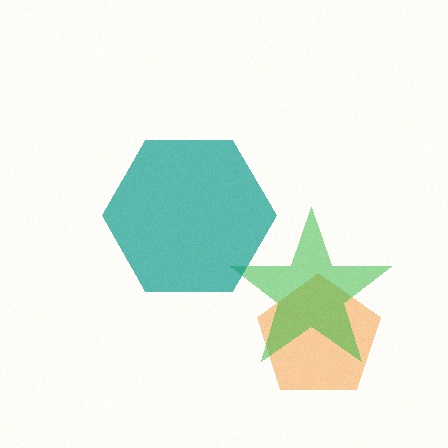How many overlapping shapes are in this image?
There are 3 overlapping shapes in the image.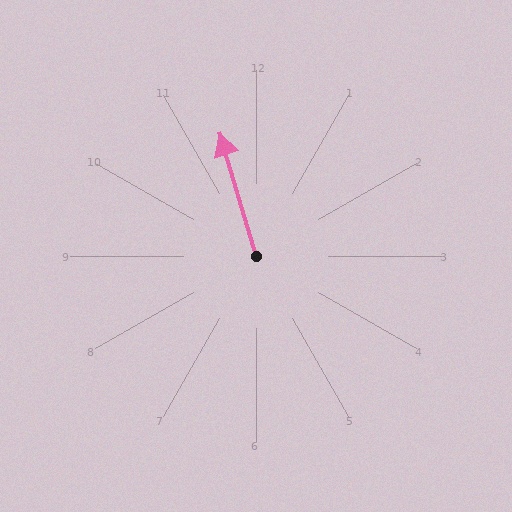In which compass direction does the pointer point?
North.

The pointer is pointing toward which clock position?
Roughly 11 o'clock.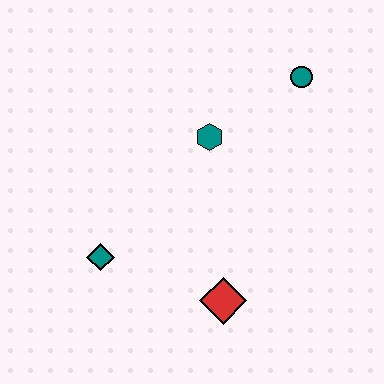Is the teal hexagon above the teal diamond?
Yes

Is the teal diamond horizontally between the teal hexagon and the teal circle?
No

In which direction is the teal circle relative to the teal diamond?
The teal circle is to the right of the teal diamond.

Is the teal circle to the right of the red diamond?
Yes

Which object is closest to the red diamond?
The teal diamond is closest to the red diamond.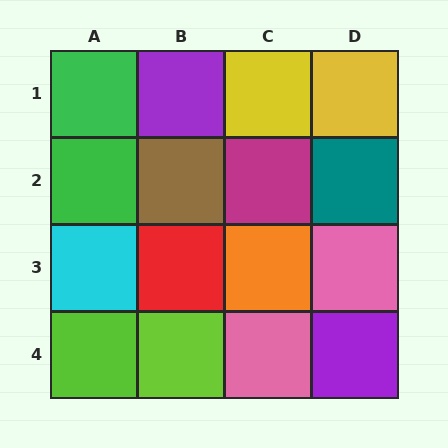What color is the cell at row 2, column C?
Magenta.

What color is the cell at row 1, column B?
Purple.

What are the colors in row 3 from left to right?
Cyan, red, orange, pink.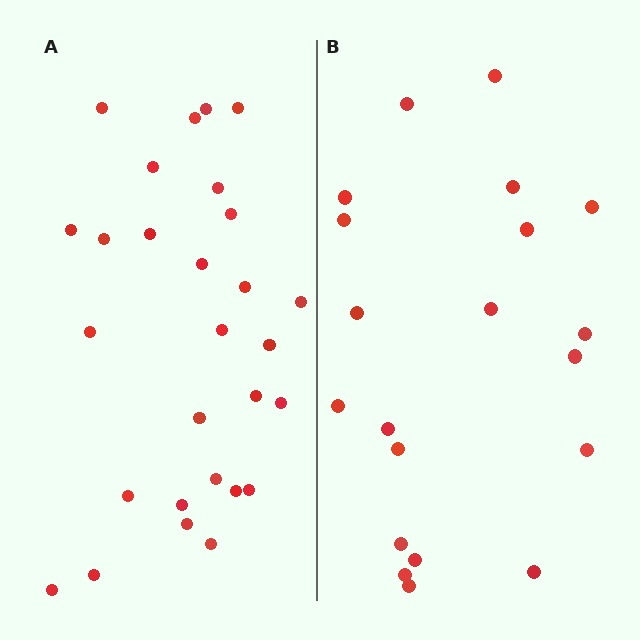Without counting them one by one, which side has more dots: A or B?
Region A (the left region) has more dots.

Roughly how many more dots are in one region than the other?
Region A has roughly 8 or so more dots than region B.